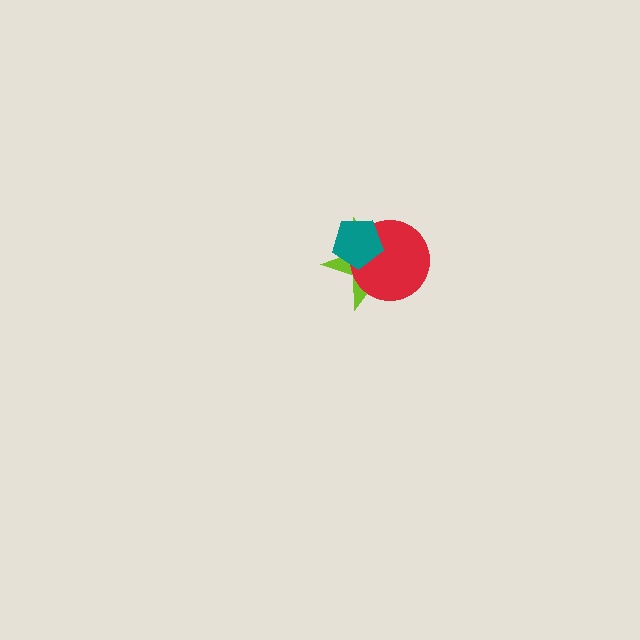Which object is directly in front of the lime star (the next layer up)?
The red circle is directly in front of the lime star.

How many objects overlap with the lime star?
2 objects overlap with the lime star.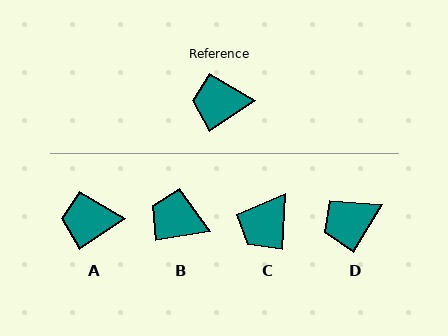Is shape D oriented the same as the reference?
No, it is off by about 25 degrees.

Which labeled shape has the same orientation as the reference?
A.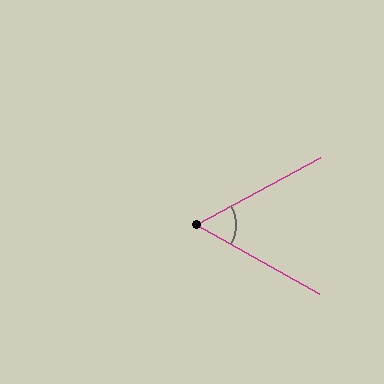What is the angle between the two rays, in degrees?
Approximately 58 degrees.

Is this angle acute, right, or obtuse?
It is acute.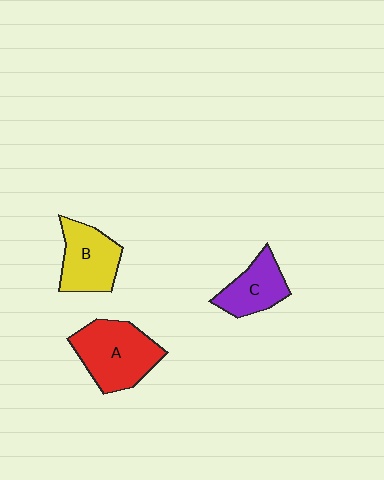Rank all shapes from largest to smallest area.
From largest to smallest: A (red), B (yellow), C (purple).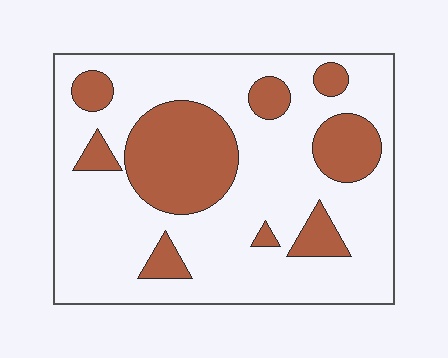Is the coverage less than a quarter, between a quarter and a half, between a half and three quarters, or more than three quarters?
Between a quarter and a half.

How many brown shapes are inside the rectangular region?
9.